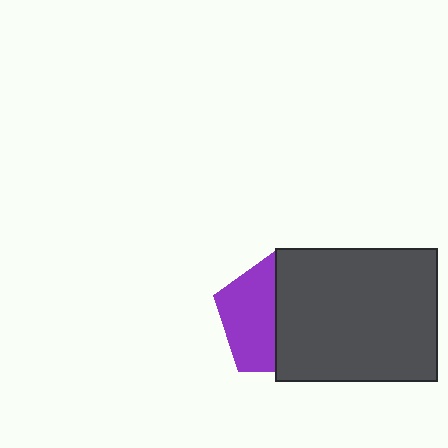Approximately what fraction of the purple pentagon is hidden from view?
Roughly 52% of the purple pentagon is hidden behind the dark gray rectangle.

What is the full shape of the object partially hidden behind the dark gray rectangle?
The partially hidden object is a purple pentagon.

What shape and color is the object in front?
The object in front is a dark gray rectangle.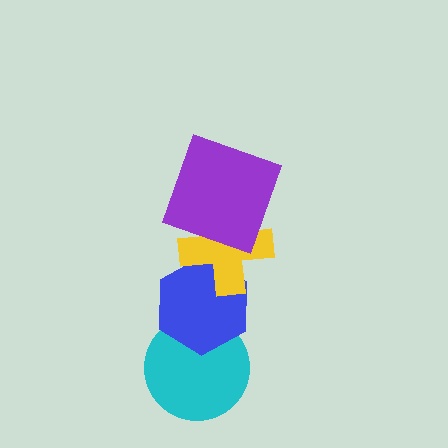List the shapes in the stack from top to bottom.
From top to bottom: the purple square, the yellow cross, the blue hexagon, the cyan circle.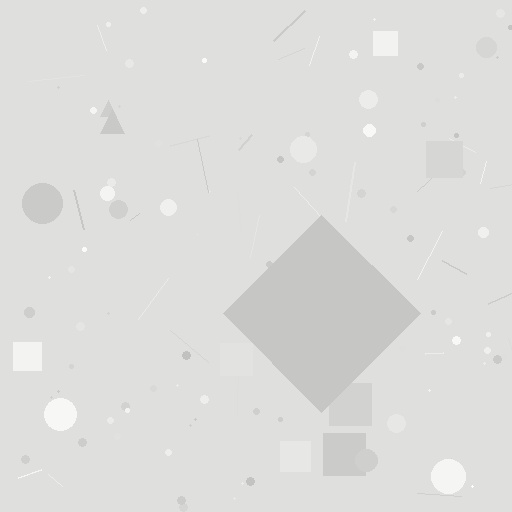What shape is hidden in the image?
A diamond is hidden in the image.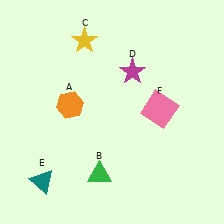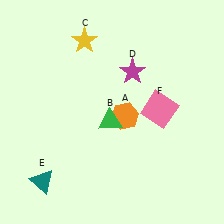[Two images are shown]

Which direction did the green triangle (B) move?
The green triangle (B) moved up.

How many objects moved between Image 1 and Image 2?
2 objects moved between the two images.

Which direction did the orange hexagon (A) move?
The orange hexagon (A) moved right.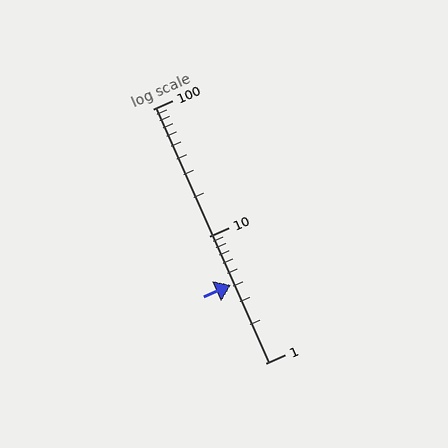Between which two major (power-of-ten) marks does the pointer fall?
The pointer is between 1 and 10.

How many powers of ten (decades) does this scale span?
The scale spans 2 decades, from 1 to 100.